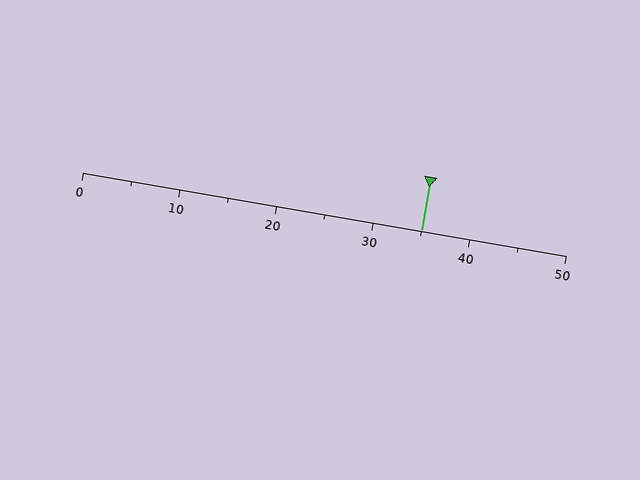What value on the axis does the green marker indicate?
The marker indicates approximately 35.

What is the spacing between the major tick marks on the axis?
The major ticks are spaced 10 apart.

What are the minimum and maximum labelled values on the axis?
The axis runs from 0 to 50.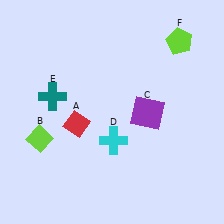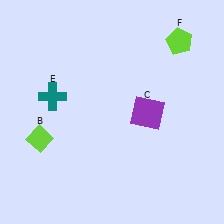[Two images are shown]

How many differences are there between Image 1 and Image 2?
There are 2 differences between the two images.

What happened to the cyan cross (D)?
The cyan cross (D) was removed in Image 2. It was in the bottom-right area of Image 1.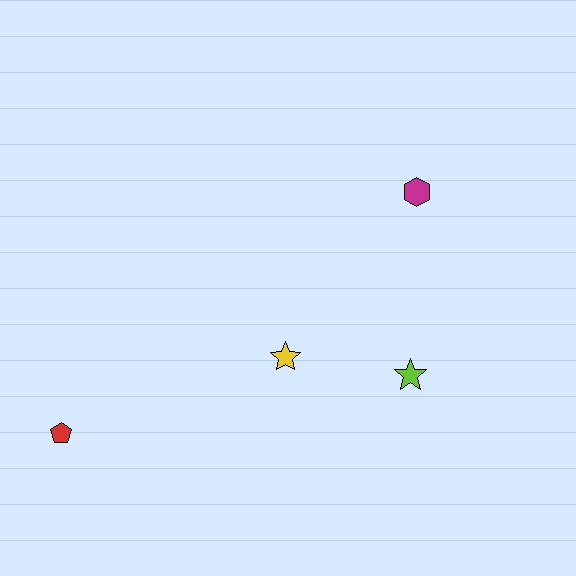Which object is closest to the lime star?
The yellow star is closest to the lime star.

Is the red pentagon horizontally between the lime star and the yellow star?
No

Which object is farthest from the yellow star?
The red pentagon is farthest from the yellow star.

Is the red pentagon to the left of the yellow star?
Yes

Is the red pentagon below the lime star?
Yes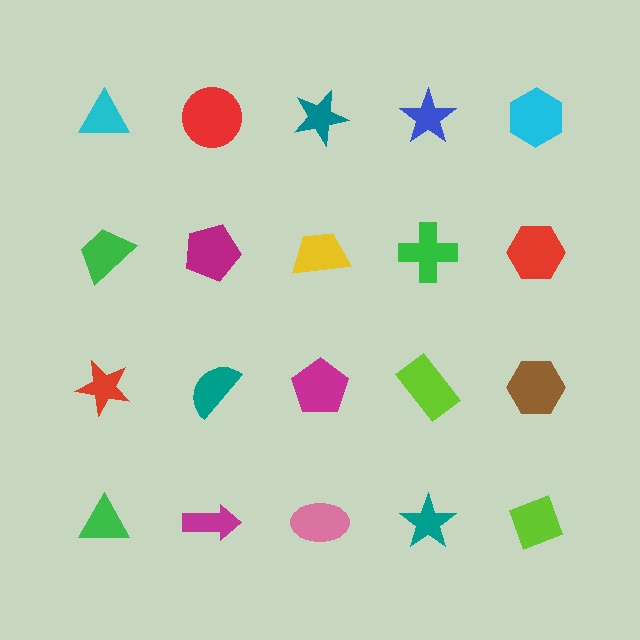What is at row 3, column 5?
A brown hexagon.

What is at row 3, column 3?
A magenta pentagon.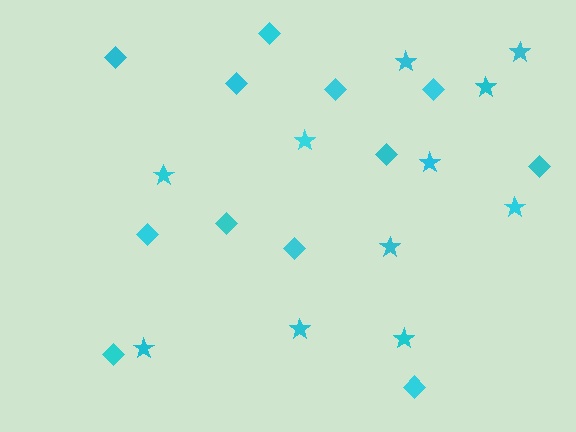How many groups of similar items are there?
There are 2 groups: one group of diamonds (12) and one group of stars (11).